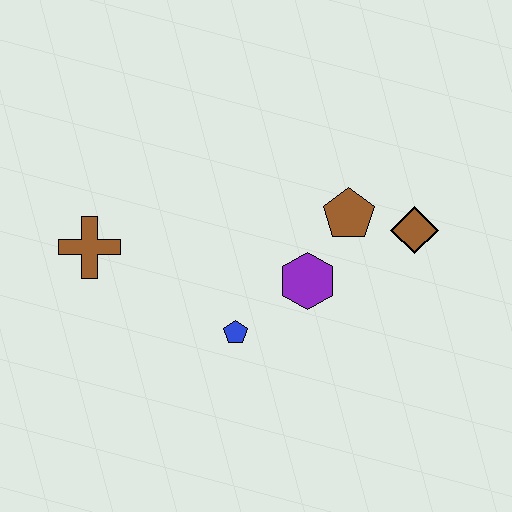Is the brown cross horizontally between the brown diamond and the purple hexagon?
No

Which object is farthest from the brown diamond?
The brown cross is farthest from the brown diamond.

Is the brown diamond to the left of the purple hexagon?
No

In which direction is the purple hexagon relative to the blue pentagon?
The purple hexagon is to the right of the blue pentagon.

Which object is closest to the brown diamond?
The brown pentagon is closest to the brown diamond.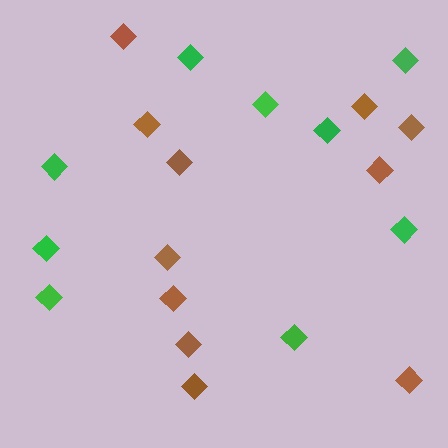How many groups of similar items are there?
There are 2 groups: one group of brown diamonds (11) and one group of green diamonds (9).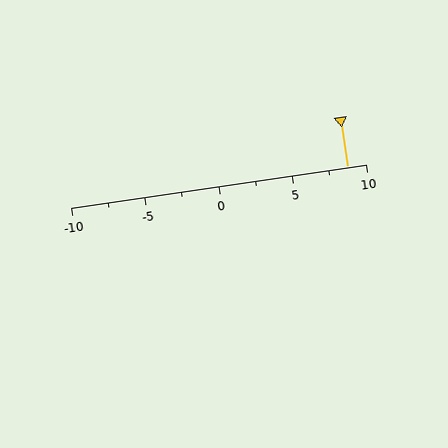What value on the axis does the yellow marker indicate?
The marker indicates approximately 8.8.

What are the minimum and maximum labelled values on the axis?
The axis runs from -10 to 10.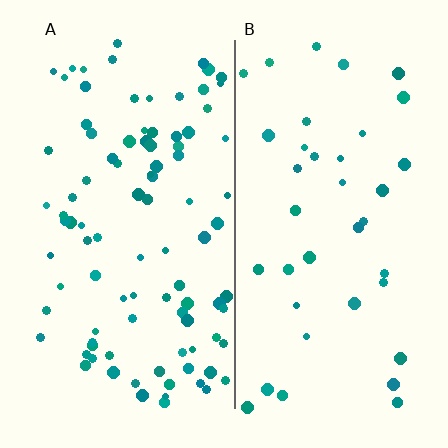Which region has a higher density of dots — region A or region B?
A (the left).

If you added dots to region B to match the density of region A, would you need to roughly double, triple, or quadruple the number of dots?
Approximately double.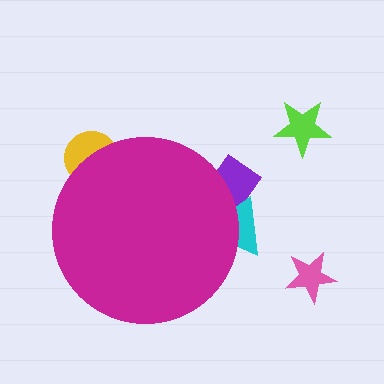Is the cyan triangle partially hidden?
Yes, the cyan triangle is partially hidden behind the magenta circle.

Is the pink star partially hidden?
No, the pink star is fully visible.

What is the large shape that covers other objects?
A magenta circle.